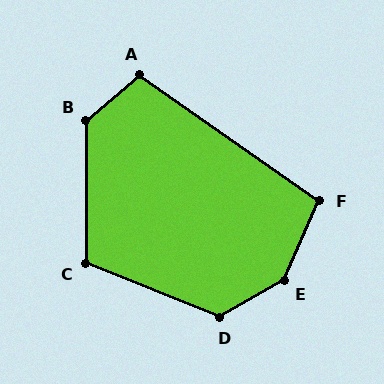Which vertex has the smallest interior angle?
F, at approximately 101 degrees.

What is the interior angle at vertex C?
Approximately 112 degrees (obtuse).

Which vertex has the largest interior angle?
E, at approximately 143 degrees.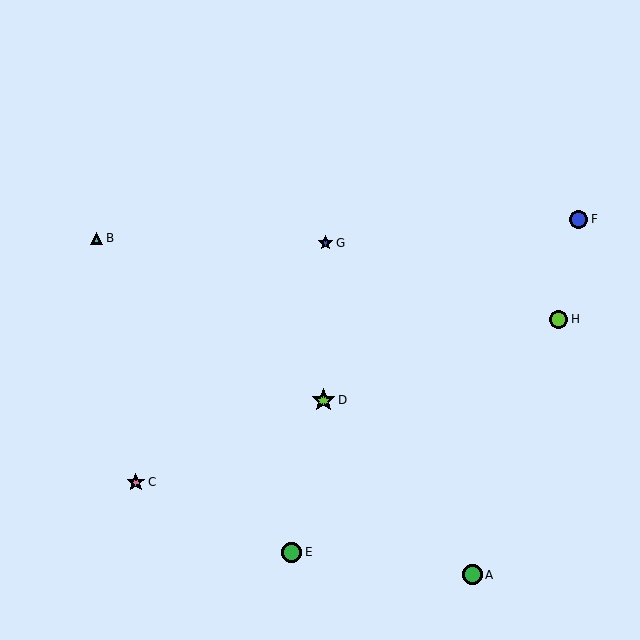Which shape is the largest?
The lime star (labeled D) is the largest.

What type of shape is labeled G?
Shape G is a blue star.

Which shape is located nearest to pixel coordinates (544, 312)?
The lime circle (labeled H) at (559, 319) is nearest to that location.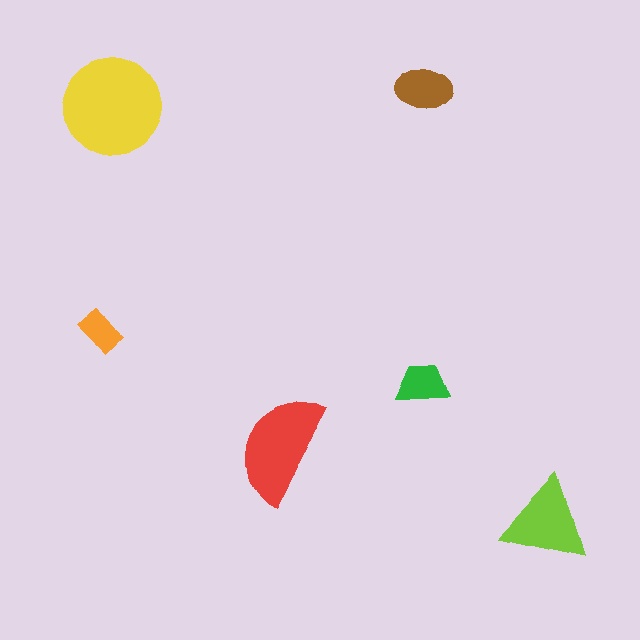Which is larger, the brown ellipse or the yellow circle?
The yellow circle.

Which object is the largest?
The yellow circle.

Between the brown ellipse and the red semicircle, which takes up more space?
The red semicircle.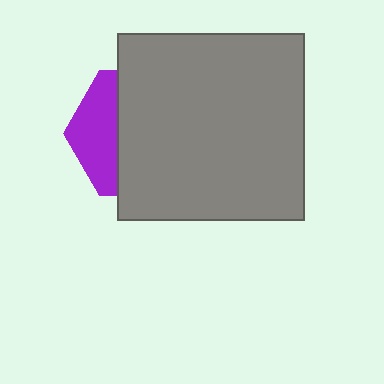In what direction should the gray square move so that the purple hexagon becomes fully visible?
The gray square should move right. That is the shortest direction to clear the overlap and leave the purple hexagon fully visible.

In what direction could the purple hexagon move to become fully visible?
The purple hexagon could move left. That would shift it out from behind the gray square entirely.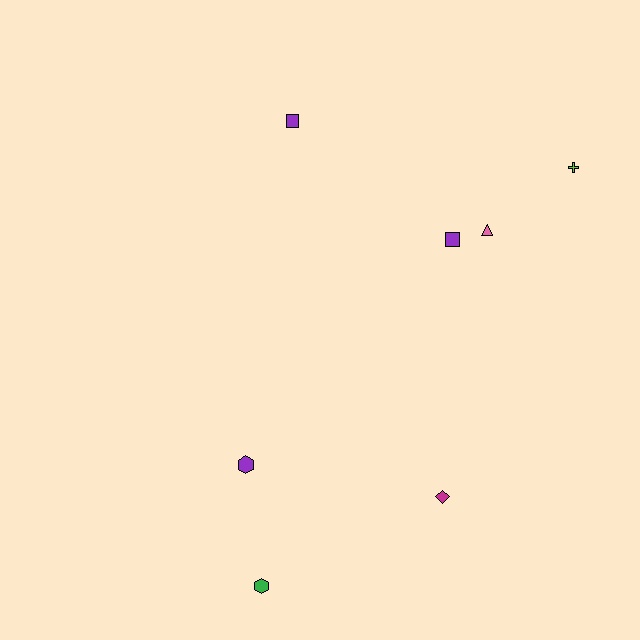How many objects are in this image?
There are 7 objects.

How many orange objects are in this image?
There are no orange objects.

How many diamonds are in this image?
There is 1 diamond.